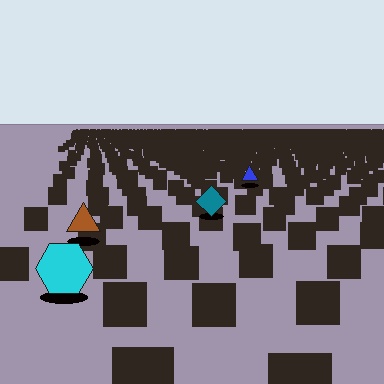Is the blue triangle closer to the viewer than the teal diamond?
No. The teal diamond is closer — you can tell from the texture gradient: the ground texture is coarser near it.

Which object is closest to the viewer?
The cyan hexagon is closest. The texture marks near it are larger and more spread out.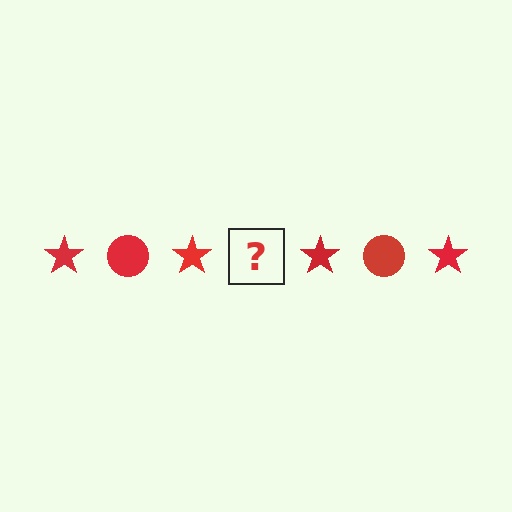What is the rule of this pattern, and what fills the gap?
The rule is that the pattern cycles through star, circle shapes in red. The gap should be filled with a red circle.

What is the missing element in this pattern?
The missing element is a red circle.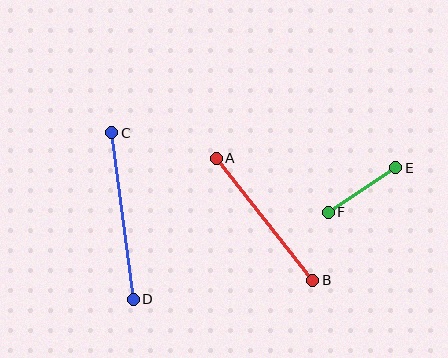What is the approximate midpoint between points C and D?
The midpoint is at approximately (122, 216) pixels.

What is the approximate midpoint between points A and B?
The midpoint is at approximately (264, 219) pixels.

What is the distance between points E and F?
The distance is approximately 81 pixels.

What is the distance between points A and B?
The distance is approximately 156 pixels.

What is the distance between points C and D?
The distance is approximately 168 pixels.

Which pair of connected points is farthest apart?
Points C and D are farthest apart.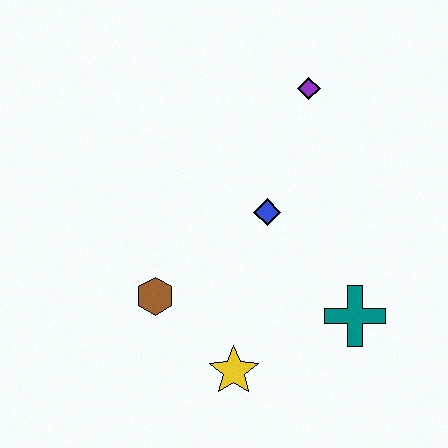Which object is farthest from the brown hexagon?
The purple diamond is farthest from the brown hexagon.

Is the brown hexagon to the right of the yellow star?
No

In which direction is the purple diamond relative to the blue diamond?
The purple diamond is above the blue diamond.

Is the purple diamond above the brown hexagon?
Yes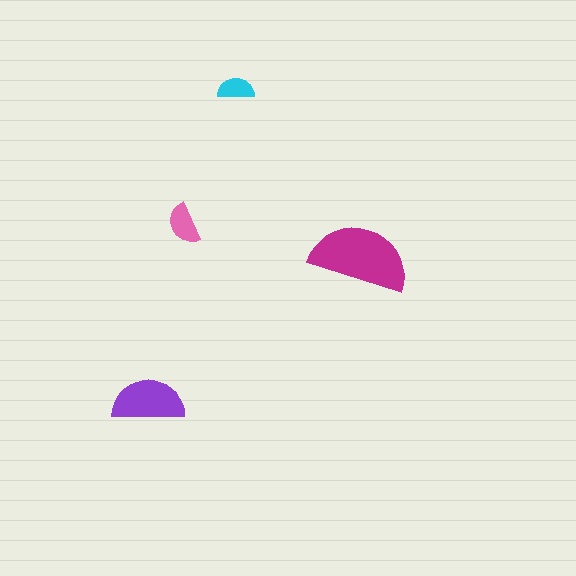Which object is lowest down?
The purple semicircle is bottommost.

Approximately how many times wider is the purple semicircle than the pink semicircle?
About 1.5 times wider.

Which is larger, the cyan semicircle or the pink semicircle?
The pink one.